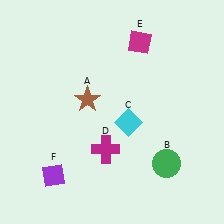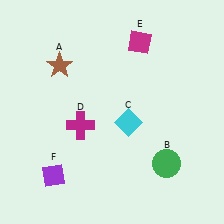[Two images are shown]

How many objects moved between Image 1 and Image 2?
2 objects moved between the two images.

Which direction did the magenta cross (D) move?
The magenta cross (D) moved left.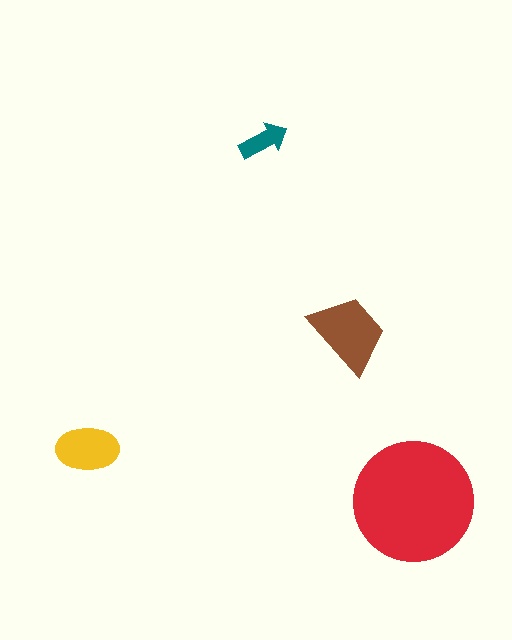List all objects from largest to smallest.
The red circle, the brown trapezoid, the yellow ellipse, the teal arrow.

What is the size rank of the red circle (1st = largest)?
1st.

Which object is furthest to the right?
The red circle is rightmost.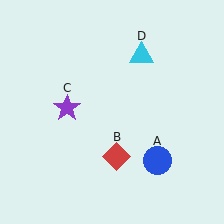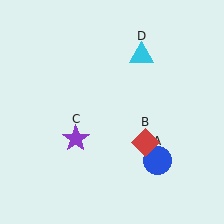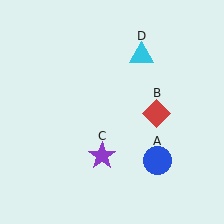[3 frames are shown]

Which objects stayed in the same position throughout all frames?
Blue circle (object A) and cyan triangle (object D) remained stationary.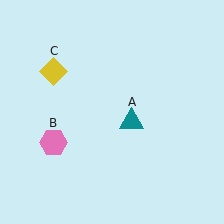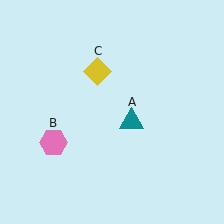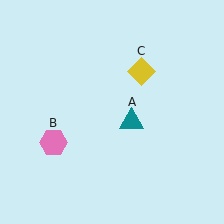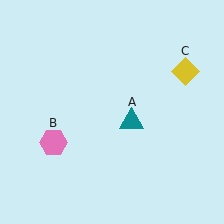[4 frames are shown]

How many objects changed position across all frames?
1 object changed position: yellow diamond (object C).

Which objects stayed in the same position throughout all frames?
Teal triangle (object A) and pink hexagon (object B) remained stationary.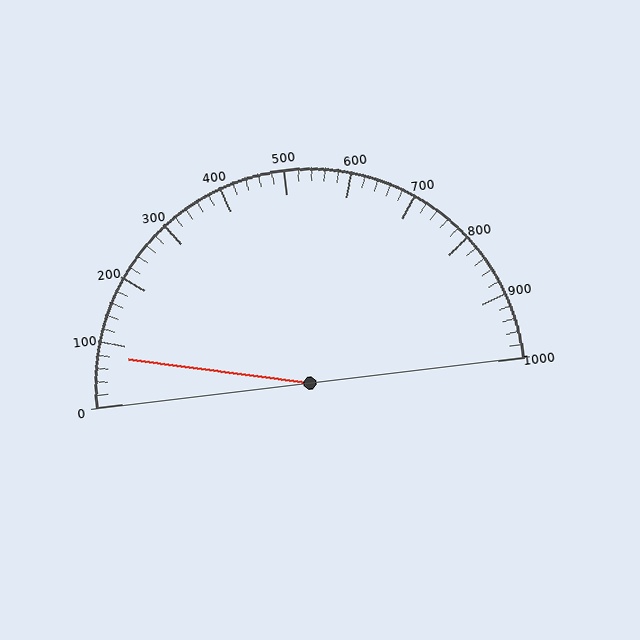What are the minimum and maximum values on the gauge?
The gauge ranges from 0 to 1000.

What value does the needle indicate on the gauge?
The needle indicates approximately 80.